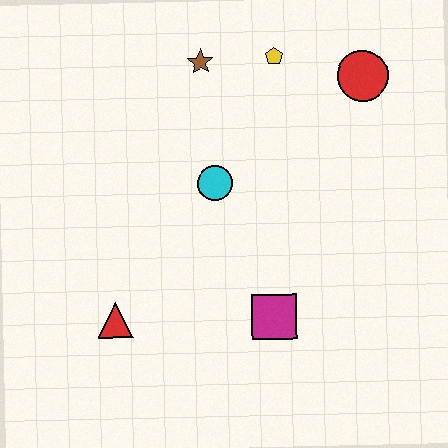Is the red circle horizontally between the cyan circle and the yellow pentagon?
No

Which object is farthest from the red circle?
The red triangle is farthest from the red circle.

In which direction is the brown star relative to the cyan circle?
The brown star is above the cyan circle.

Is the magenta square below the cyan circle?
Yes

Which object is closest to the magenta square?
The cyan circle is closest to the magenta square.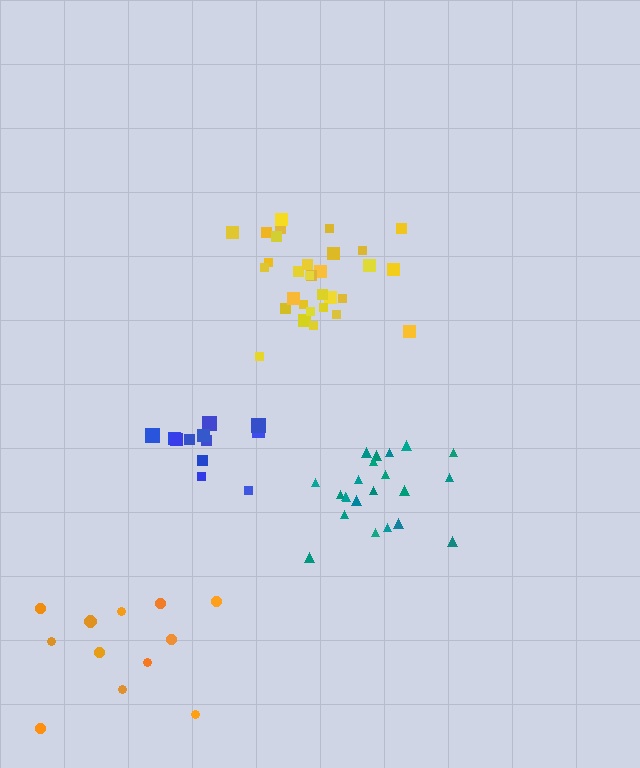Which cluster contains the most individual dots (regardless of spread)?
Yellow (31).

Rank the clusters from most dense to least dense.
yellow, teal, blue, orange.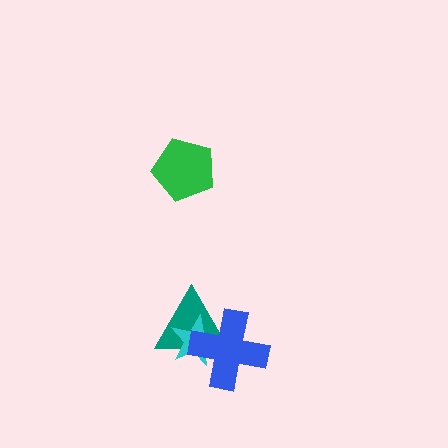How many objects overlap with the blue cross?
2 objects overlap with the blue cross.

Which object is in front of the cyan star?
The blue cross is in front of the cyan star.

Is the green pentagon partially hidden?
No, no other shape covers it.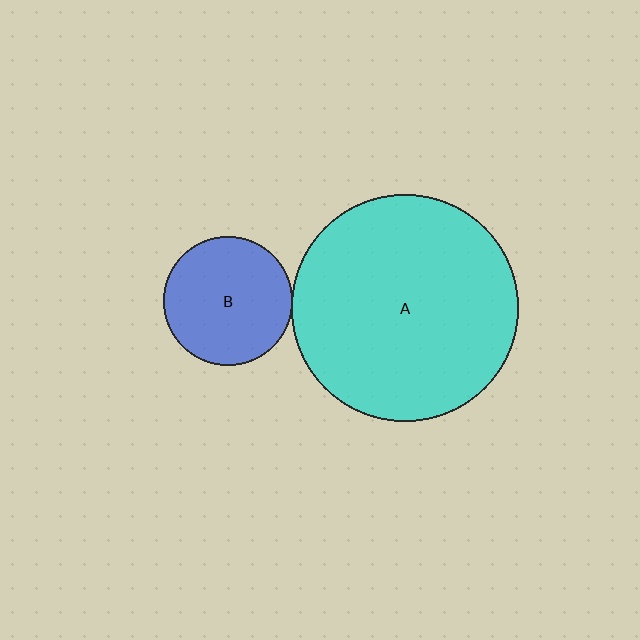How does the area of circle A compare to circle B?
Approximately 3.1 times.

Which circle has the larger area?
Circle A (cyan).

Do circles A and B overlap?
Yes.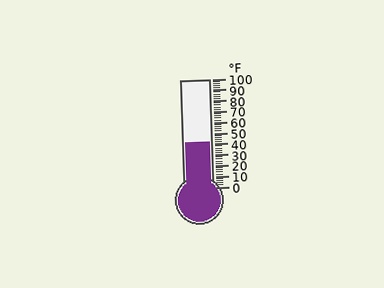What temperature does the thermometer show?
The thermometer shows approximately 42°F.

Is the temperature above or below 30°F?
The temperature is above 30°F.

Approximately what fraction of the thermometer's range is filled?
The thermometer is filled to approximately 40% of its range.